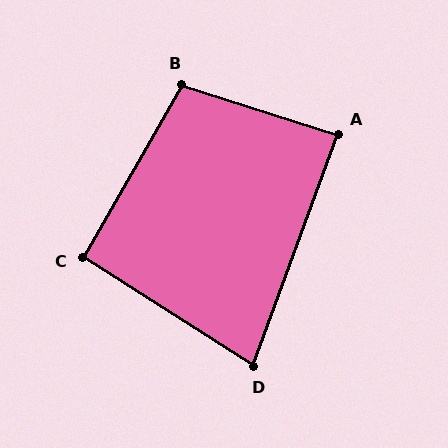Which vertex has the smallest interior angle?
D, at approximately 77 degrees.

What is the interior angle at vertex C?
Approximately 93 degrees (approximately right).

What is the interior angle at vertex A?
Approximately 87 degrees (approximately right).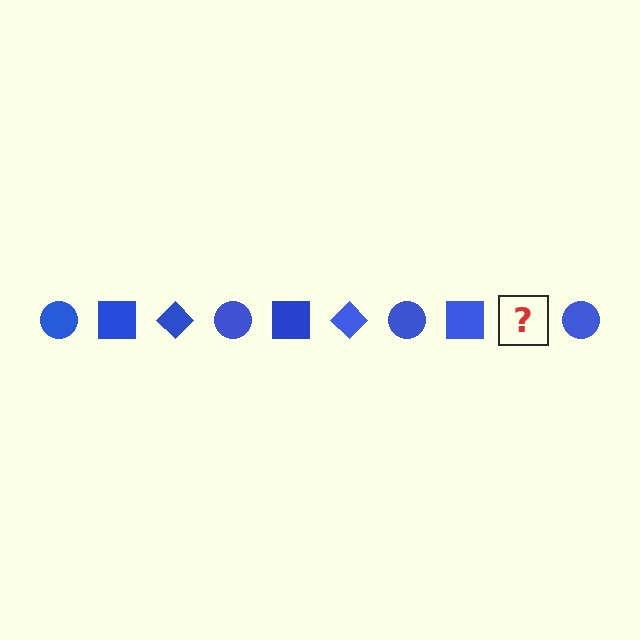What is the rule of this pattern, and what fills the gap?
The rule is that the pattern cycles through circle, square, diamond shapes in blue. The gap should be filled with a blue diamond.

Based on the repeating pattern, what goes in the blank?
The blank should be a blue diamond.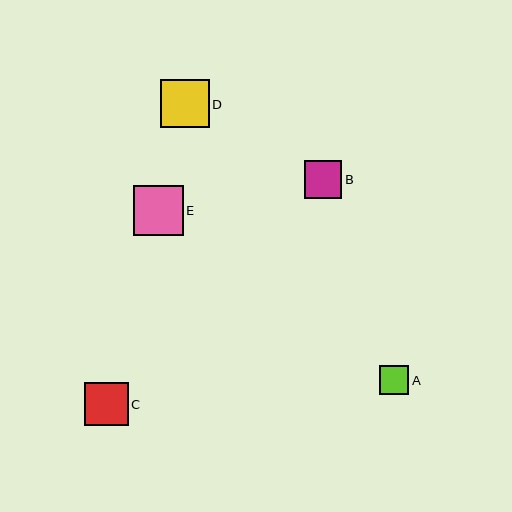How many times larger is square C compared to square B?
Square C is approximately 1.2 times the size of square B.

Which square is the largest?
Square E is the largest with a size of approximately 50 pixels.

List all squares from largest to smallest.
From largest to smallest: E, D, C, B, A.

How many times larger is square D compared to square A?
Square D is approximately 1.7 times the size of square A.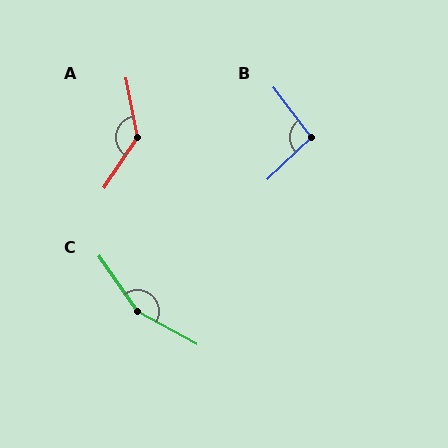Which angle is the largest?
C, at approximately 153 degrees.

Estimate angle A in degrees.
Approximately 135 degrees.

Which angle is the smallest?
B, at approximately 96 degrees.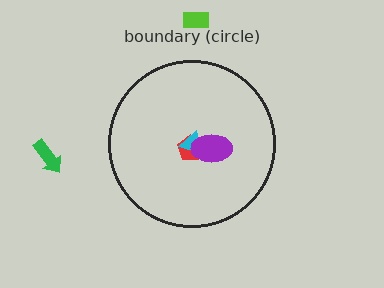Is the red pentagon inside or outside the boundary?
Inside.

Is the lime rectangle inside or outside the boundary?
Outside.